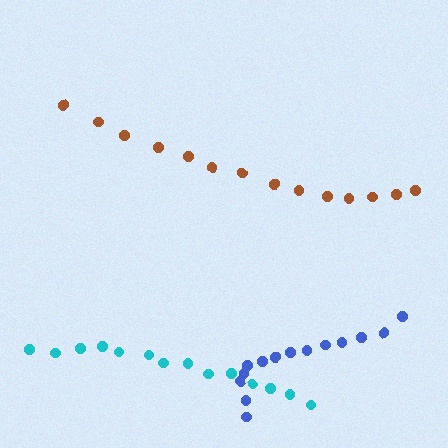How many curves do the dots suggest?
There are 3 distinct paths.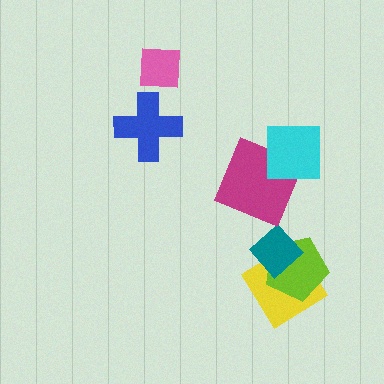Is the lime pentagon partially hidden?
Yes, it is partially covered by another shape.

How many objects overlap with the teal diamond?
2 objects overlap with the teal diamond.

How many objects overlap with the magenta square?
1 object overlaps with the magenta square.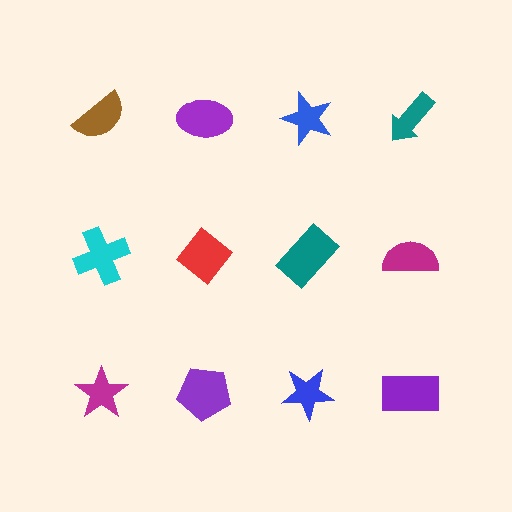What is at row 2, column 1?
A cyan cross.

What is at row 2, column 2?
A red diamond.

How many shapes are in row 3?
4 shapes.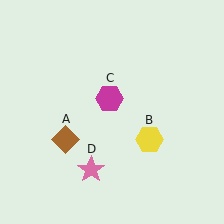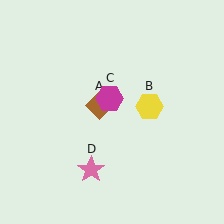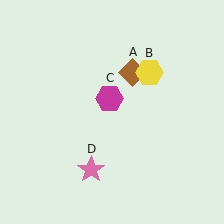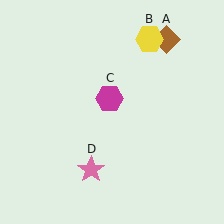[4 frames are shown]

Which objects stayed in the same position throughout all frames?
Magenta hexagon (object C) and pink star (object D) remained stationary.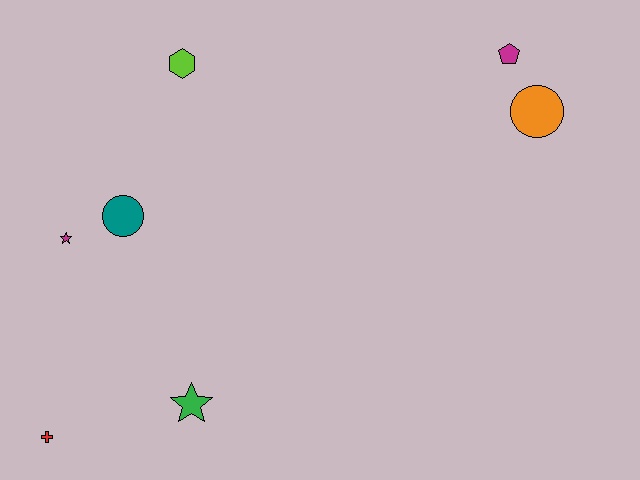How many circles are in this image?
There are 2 circles.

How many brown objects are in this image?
There are no brown objects.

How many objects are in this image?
There are 7 objects.